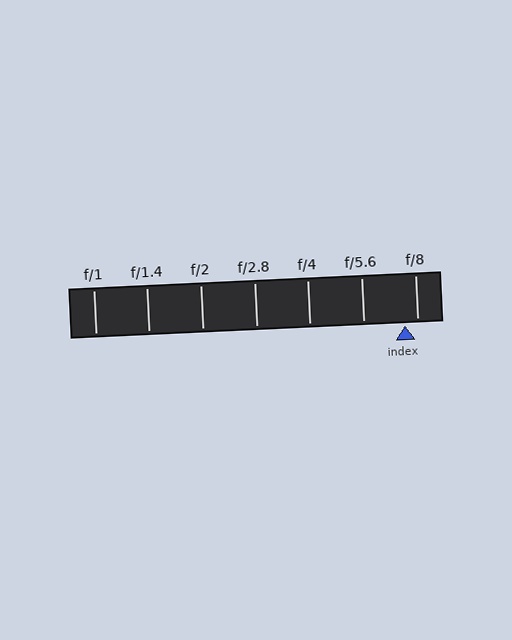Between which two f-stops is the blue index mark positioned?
The index mark is between f/5.6 and f/8.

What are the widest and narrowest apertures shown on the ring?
The widest aperture shown is f/1 and the narrowest is f/8.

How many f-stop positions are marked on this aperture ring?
There are 7 f-stop positions marked.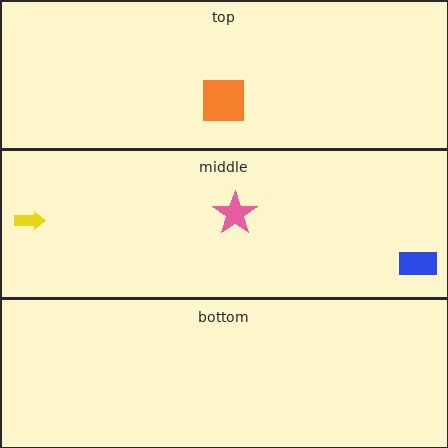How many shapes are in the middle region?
3.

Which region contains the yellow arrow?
The middle region.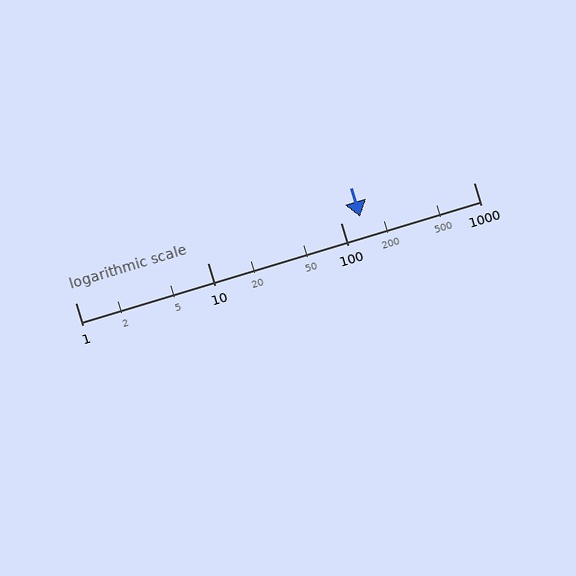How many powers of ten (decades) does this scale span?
The scale spans 3 decades, from 1 to 1000.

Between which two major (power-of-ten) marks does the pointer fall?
The pointer is between 100 and 1000.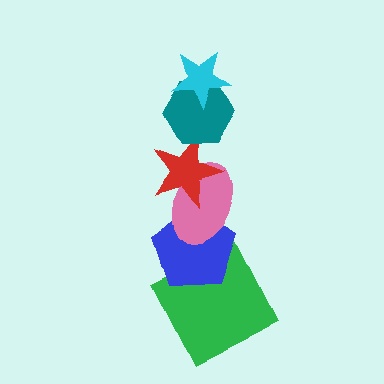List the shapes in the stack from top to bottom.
From top to bottom: the cyan star, the teal hexagon, the red star, the pink ellipse, the blue pentagon, the green square.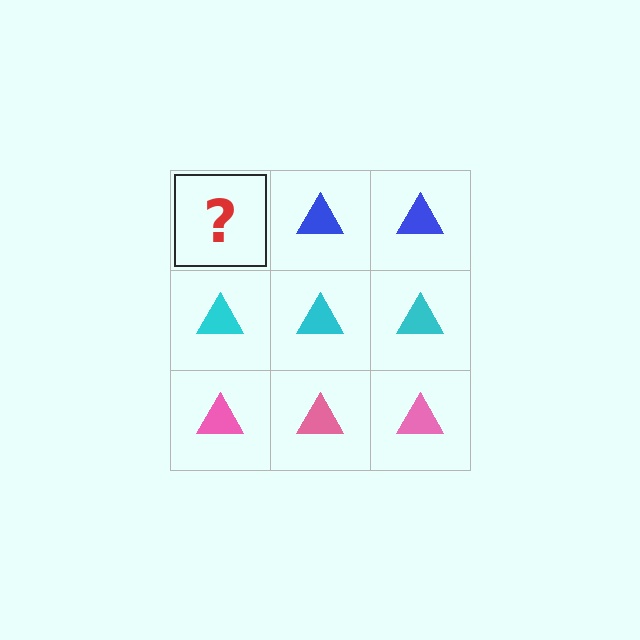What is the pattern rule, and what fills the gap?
The rule is that each row has a consistent color. The gap should be filled with a blue triangle.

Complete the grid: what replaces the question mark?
The question mark should be replaced with a blue triangle.